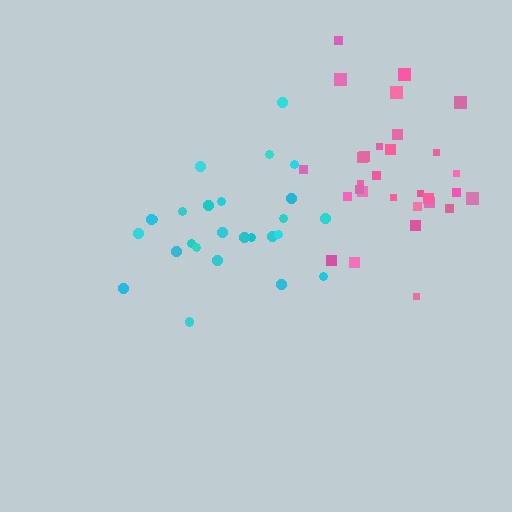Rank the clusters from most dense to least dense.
pink, cyan.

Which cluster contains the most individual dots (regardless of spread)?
Pink (30).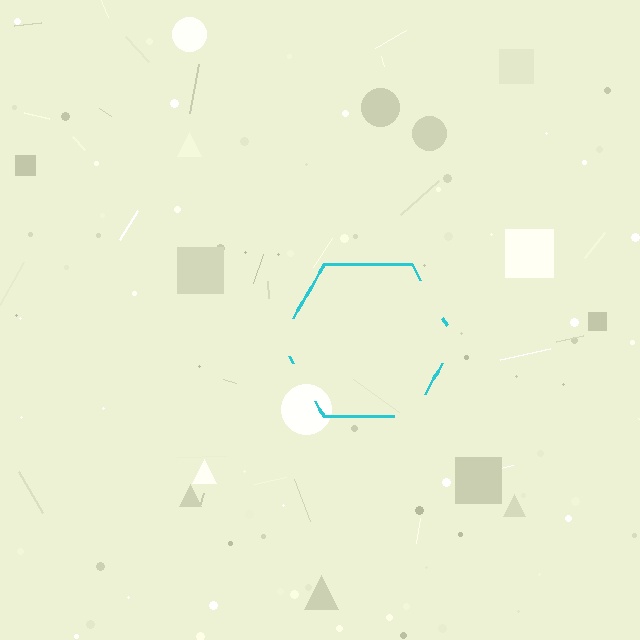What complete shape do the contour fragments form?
The contour fragments form a hexagon.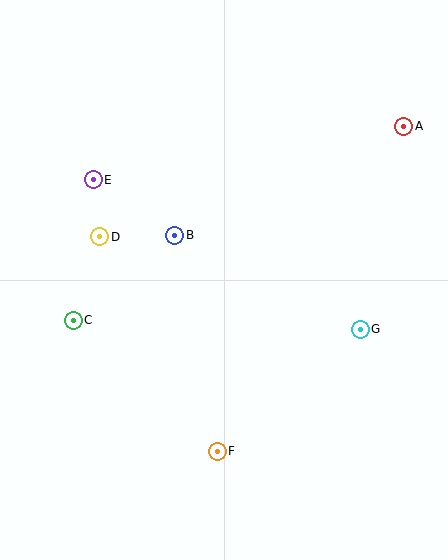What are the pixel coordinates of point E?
Point E is at (93, 180).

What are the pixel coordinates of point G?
Point G is at (360, 329).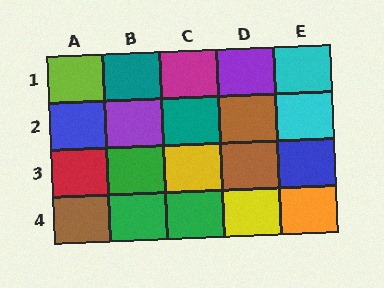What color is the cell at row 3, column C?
Yellow.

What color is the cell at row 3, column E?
Blue.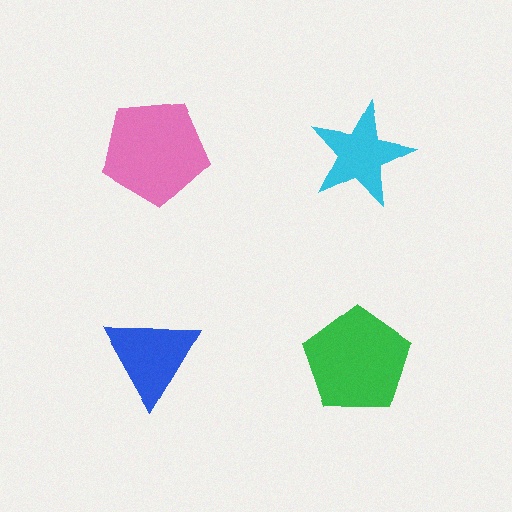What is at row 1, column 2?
A cyan star.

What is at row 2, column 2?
A green pentagon.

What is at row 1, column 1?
A pink pentagon.